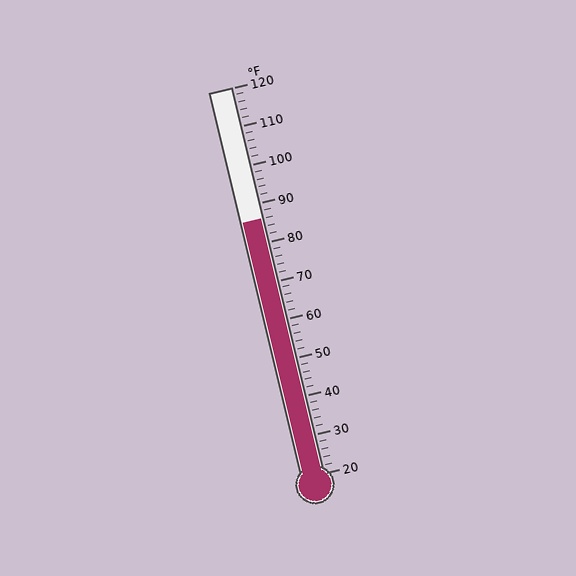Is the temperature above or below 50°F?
The temperature is above 50°F.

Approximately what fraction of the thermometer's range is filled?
The thermometer is filled to approximately 65% of its range.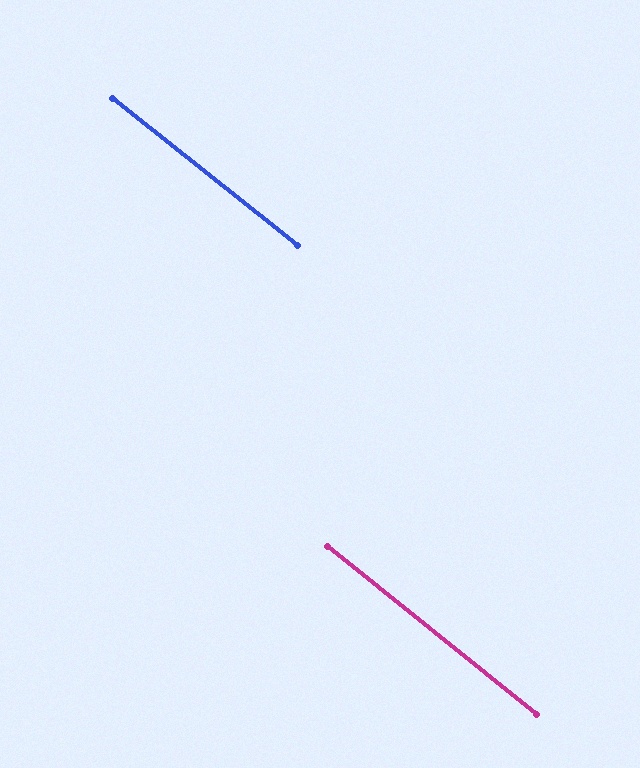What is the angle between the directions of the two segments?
Approximately 0 degrees.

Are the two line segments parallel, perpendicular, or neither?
Parallel — their directions differ by only 0.4°.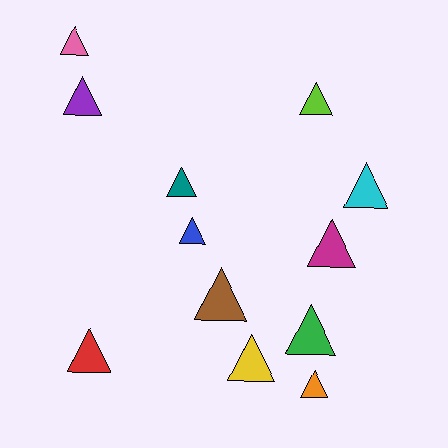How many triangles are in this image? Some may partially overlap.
There are 12 triangles.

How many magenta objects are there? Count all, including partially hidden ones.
There is 1 magenta object.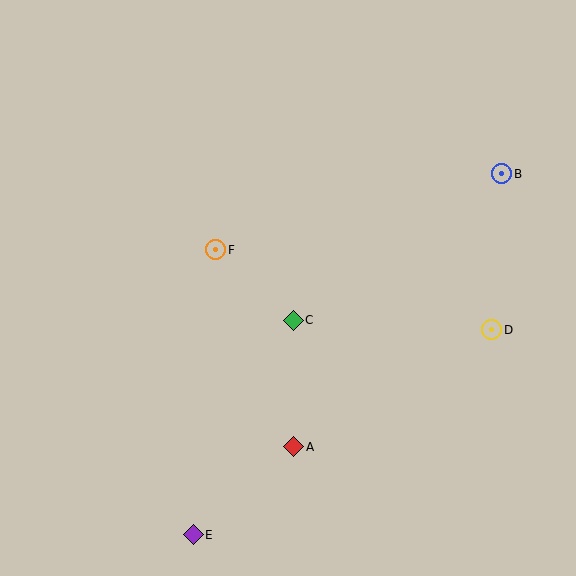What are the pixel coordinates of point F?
Point F is at (216, 250).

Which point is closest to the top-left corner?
Point F is closest to the top-left corner.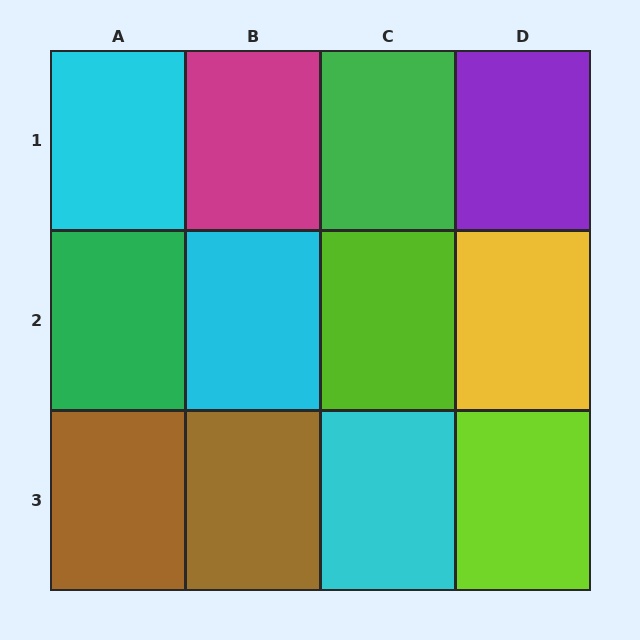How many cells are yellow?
1 cell is yellow.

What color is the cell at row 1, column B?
Magenta.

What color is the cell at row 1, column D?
Purple.